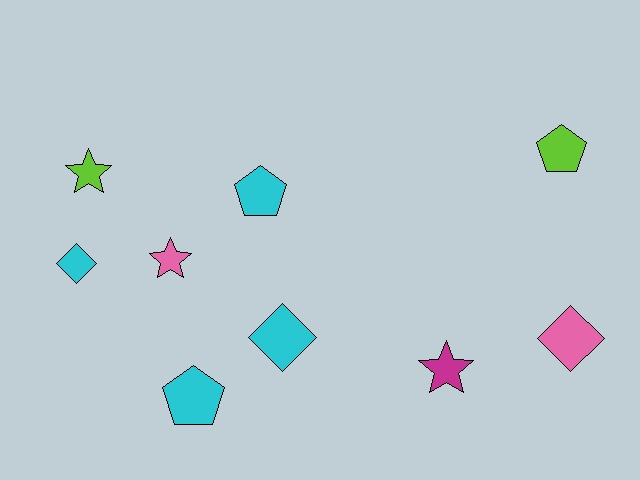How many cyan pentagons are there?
There are 2 cyan pentagons.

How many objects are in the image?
There are 9 objects.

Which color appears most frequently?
Cyan, with 4 objects.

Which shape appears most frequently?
Star, with 3 objects.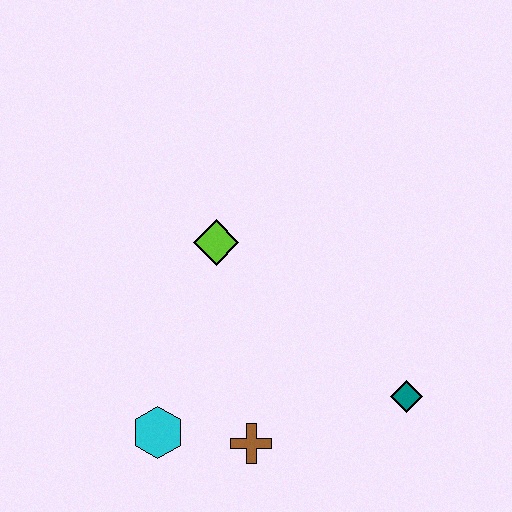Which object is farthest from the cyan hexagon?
The teal diamond is farthest from the cyan hexagon.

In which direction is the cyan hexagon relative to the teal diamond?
The cyan hexagon is to the left of the teal diamond.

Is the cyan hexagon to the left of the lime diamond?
Yes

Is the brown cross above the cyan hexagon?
No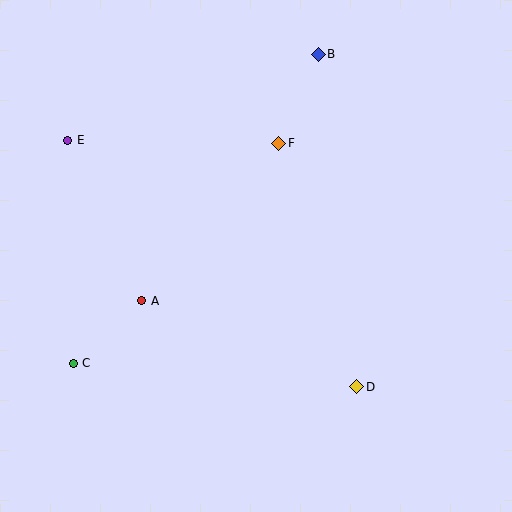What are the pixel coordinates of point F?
Point F is at (279, 143).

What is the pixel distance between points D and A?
The distance between D and A is 232 pixels.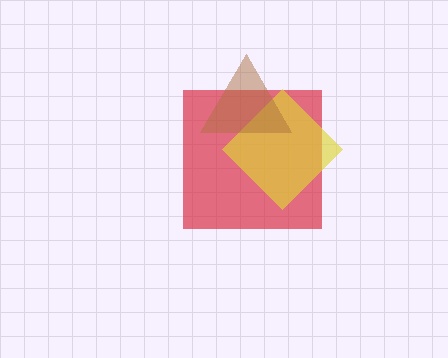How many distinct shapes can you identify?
There are 3 distinct shapes: a red square, a yellow diamond, a brown triangle.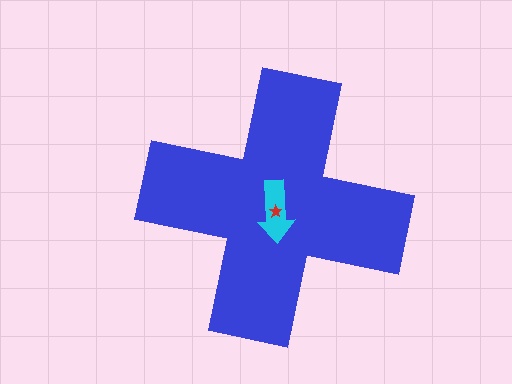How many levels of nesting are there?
3.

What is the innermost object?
The red star.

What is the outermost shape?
The blue cross.